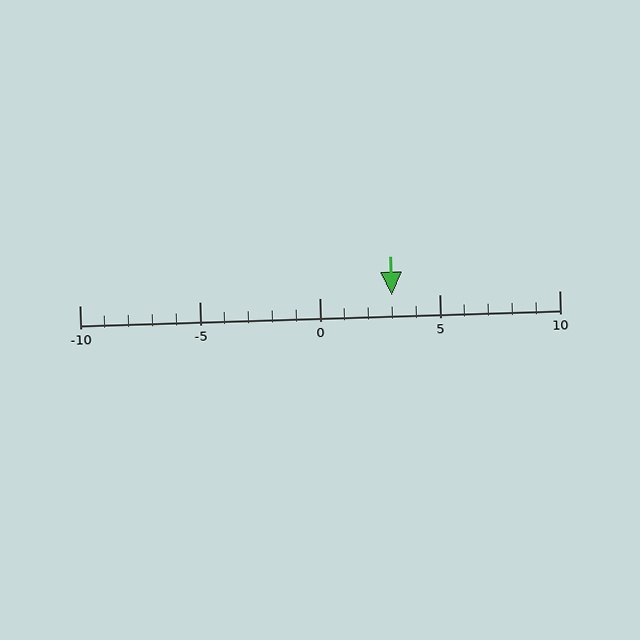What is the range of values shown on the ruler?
The ruler shows values from -10 to 10.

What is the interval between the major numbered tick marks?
The major tick marks are spaced 5 units apart.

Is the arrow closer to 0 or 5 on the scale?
The arrow is closer to 5.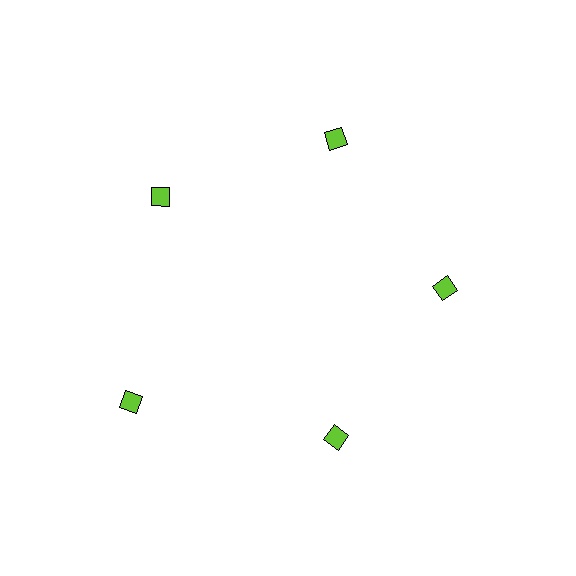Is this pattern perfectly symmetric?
No. The 5 lime squares are arranged in a ring, but one element near the 8 o'clock position is pushed outward from the center, breaking the 5-fold rotational symmetry.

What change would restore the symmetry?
The symmetry would be restored by moving it inward, back onto the ring so that all 5 squares sit at equal angles and equal distance from the center.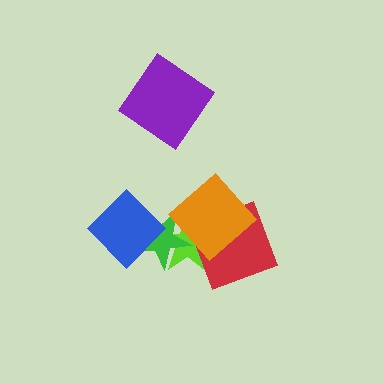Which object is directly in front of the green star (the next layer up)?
The red diamond is directly in front of the green star.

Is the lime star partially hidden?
Yes, it is partially covered by another shape.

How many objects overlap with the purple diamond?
0 objects overlap with the purple diamond.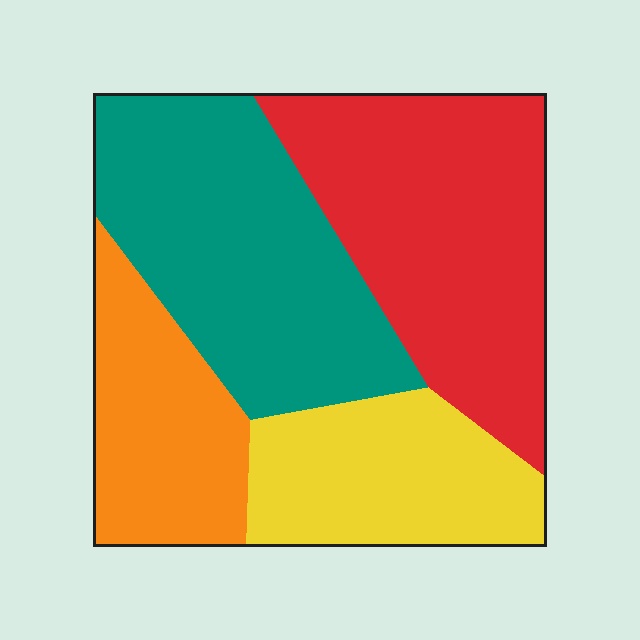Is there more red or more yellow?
Red.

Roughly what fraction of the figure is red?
Red takes up between a quarter and a half of the figure.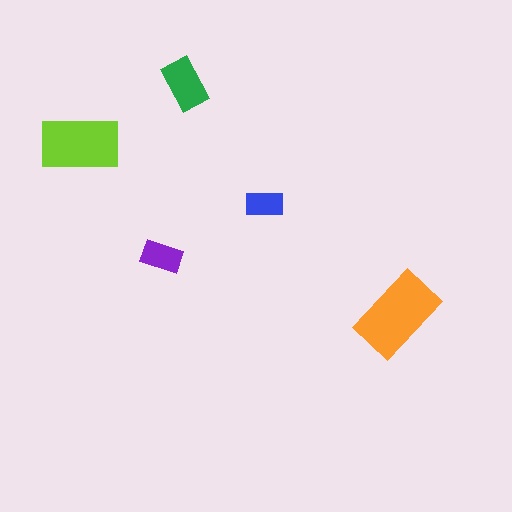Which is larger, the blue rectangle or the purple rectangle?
The purple one.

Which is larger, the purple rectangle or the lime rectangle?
The lime one.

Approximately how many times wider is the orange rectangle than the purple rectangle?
About 2 times wider.